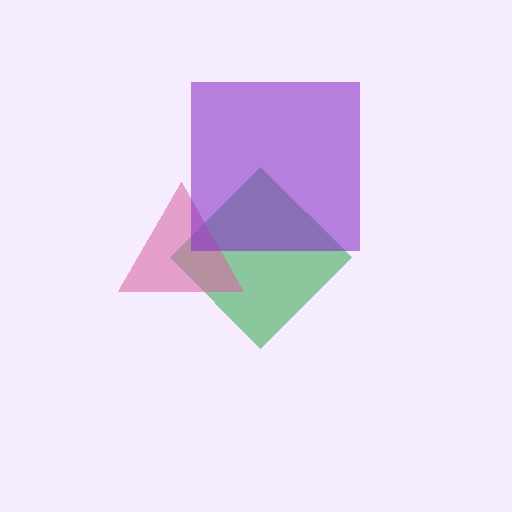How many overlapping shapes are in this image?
There are 3 overlapping shapes in the image.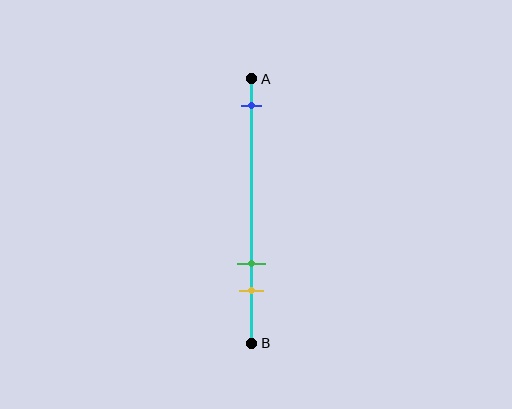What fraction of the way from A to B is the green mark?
The green mark is approximately 70% (0.7) of the way from A to B.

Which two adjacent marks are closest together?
The green and yellow marks are the closest adjacent pair.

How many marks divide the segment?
There are 3 marks dividing the segment.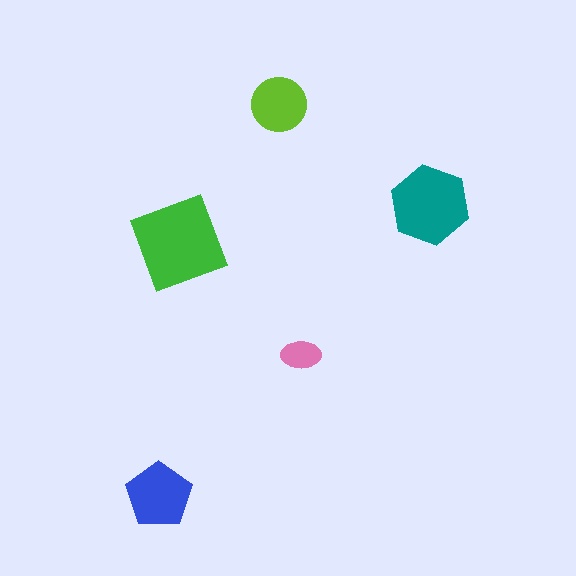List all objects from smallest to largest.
The pink ellipse, the lime circle, the blue pentagon, the teal hexagon, the green diamond.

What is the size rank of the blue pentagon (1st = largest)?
3rd.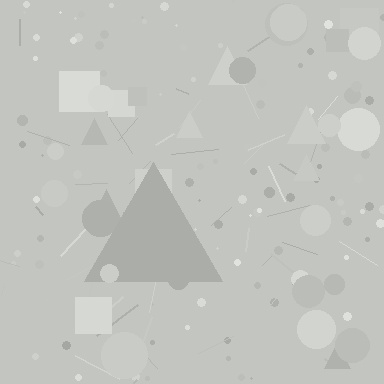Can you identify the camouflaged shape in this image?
The camouflaged shape is a triangle.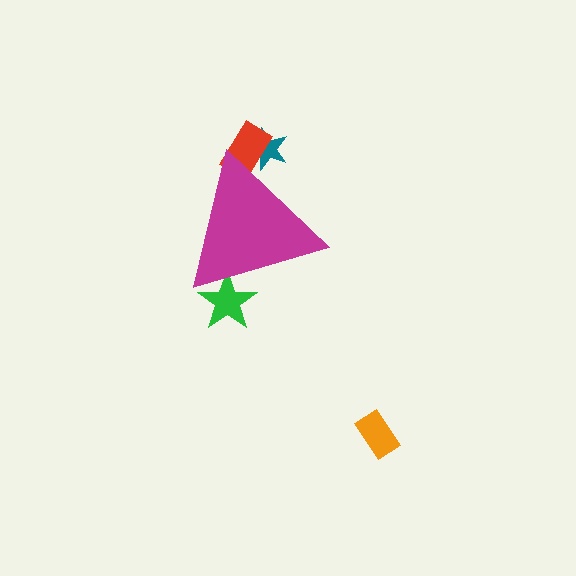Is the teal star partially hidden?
Yes, the teal star is partially hidden behind the magenta triangle.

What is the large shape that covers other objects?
A magenta triangle.